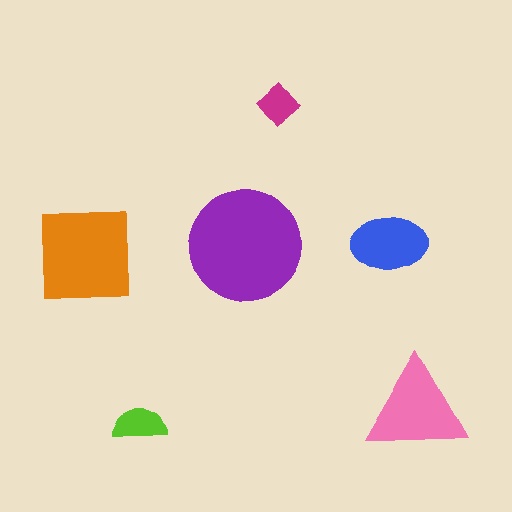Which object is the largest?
The purple circle.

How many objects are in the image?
There are 6 objects in the image.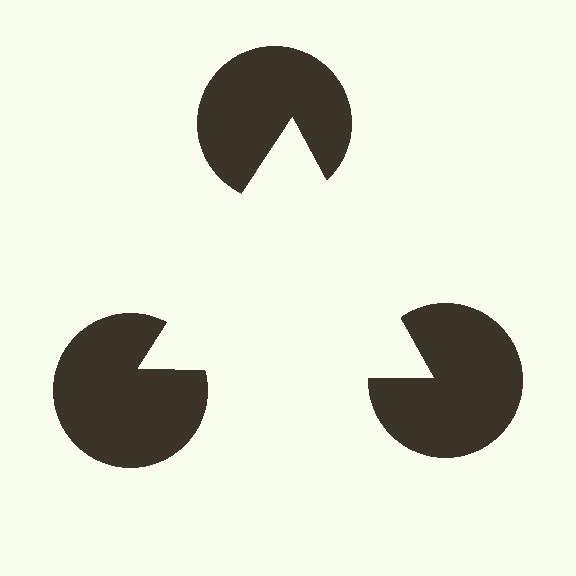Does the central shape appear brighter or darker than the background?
It typically appears slightly brighter than the background, even though no actual brightness change is drawn.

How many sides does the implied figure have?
3 sides.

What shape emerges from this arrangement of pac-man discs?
An illusory triangle — its edges are inferred from the aligned wedge cuts in the pac-man discs, not physically drawn.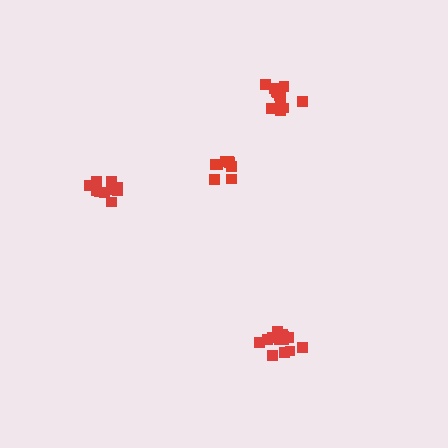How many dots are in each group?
Group 1: 13 dots, Group 2: 13 dots, Group 3: 8 dots, Group 4: 11 dots (45 total).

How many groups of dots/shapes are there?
There are 4 groups.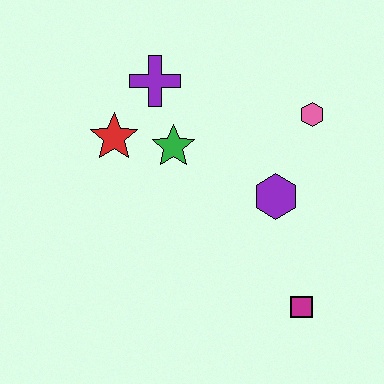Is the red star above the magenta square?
Yes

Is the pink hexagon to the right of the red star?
Yes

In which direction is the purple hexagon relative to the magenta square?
The purple hexagon is above the magenta square.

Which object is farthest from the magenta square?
The purple cross is farthest from the magenta square.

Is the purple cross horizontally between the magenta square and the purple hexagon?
No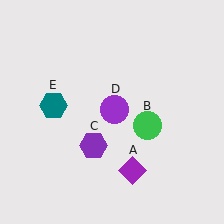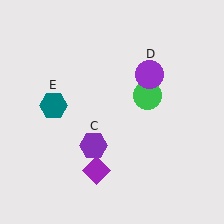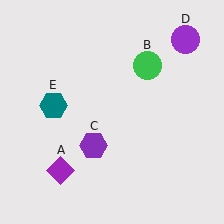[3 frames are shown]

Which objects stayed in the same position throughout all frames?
Purple hexagon (object C) and teal hexagon (object E) remained stationary.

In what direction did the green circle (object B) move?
The green circle (object B) moved up.